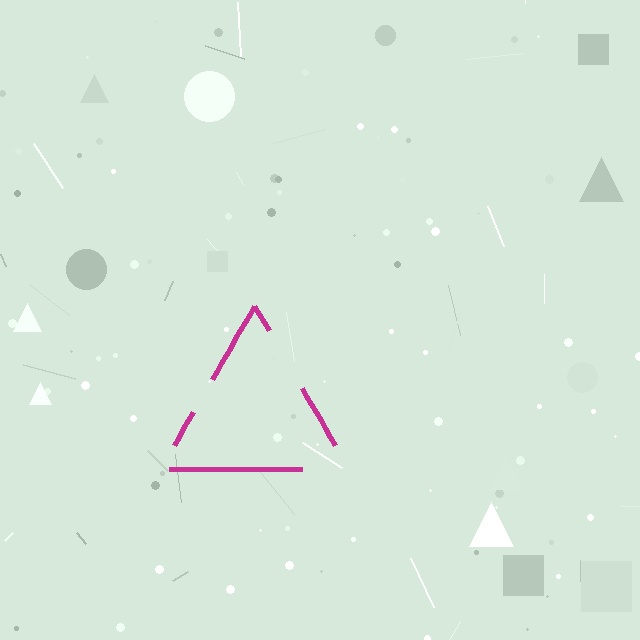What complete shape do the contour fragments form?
The contour fragments form a triangle.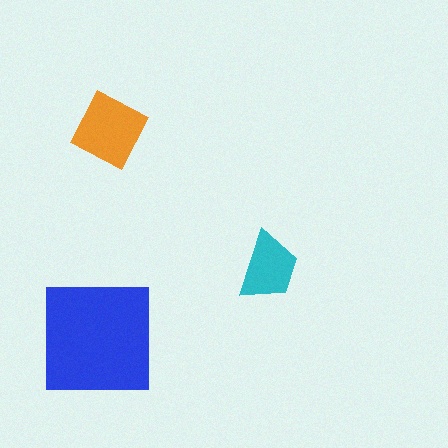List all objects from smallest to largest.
The cyan trapezoid, the orange diamond, the blue square.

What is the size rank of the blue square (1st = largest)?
1st.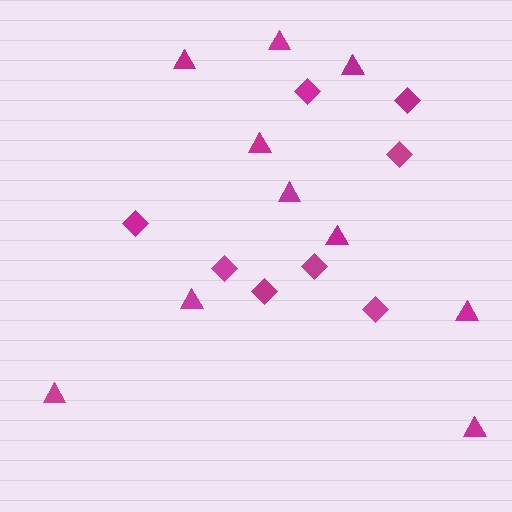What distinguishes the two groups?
There are 2 groups: one group of diamonds (8) and one group of triangles (10).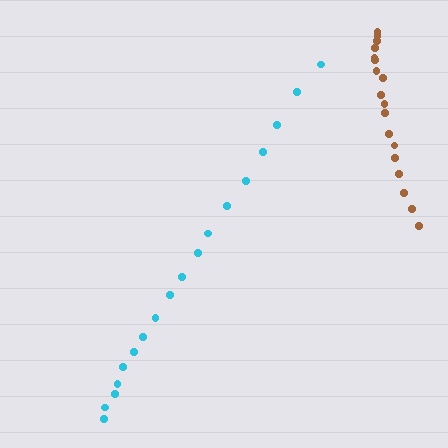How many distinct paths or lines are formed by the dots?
There are 2 distinct paths.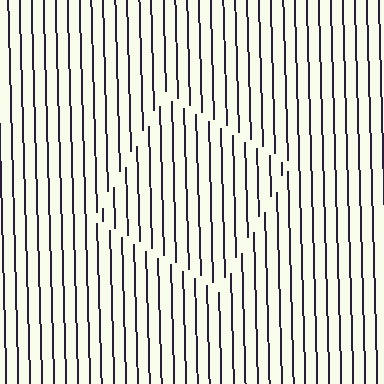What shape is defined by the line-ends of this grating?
An illusory square. The interior of the shape contains the same grating, shifted by half a period — the contour is defined by the phase discontinuity where line-ends from the inner and outer gratings abut.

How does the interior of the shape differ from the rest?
The interior of the shape contains the same grating, shifted by half a period — the contour is defined by the phase discontinuity where line-ends from the inner and outer gratings abut.